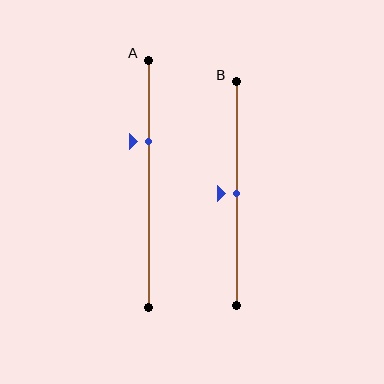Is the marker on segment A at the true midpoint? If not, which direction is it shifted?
No, the marker on segment A is shifted upward by about 17% of the segment length.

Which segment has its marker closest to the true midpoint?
Segment B has its marker closest to the true midpoint.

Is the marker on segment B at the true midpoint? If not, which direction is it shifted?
Yes, the marker on segment B is at the true midpoint.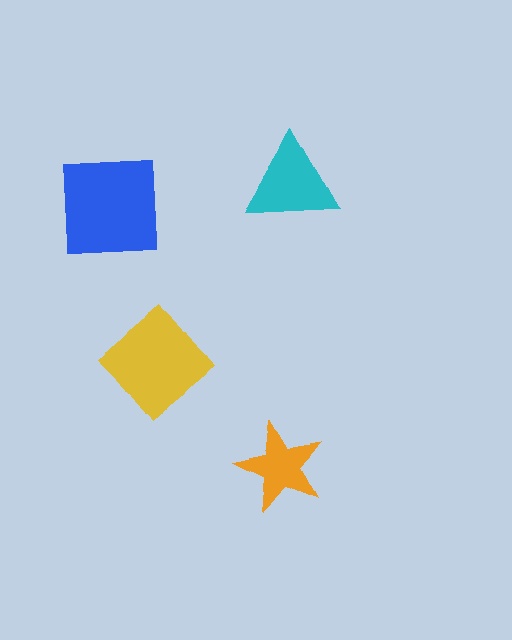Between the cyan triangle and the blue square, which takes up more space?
The blue square.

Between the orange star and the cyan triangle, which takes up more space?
The cyan triangle.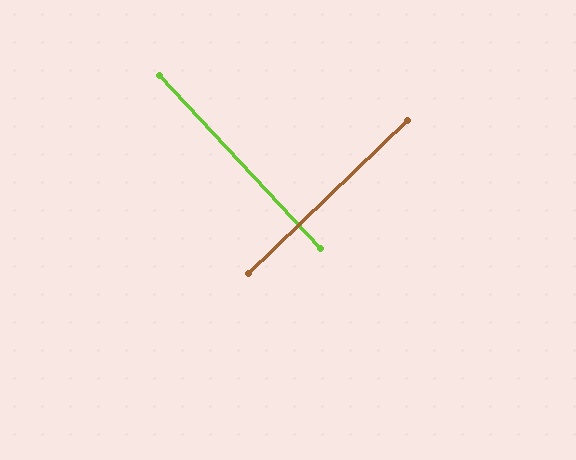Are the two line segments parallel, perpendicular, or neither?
Perpendicular — they meet at approximately 89°.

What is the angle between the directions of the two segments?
Approximately 89 degrees.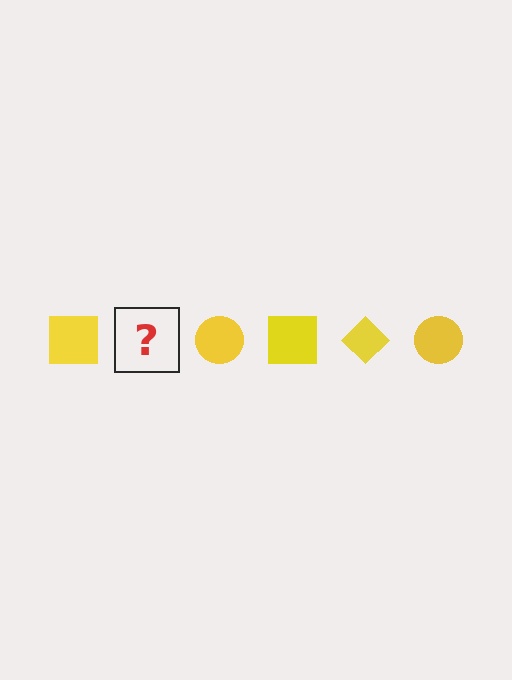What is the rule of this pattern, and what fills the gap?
The rule is that the pattern cycles through square, diamond, circle shapes in yellow. The gap should be filled with a yellow diamond.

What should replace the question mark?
The question mark should be replaced with a yellow diamond.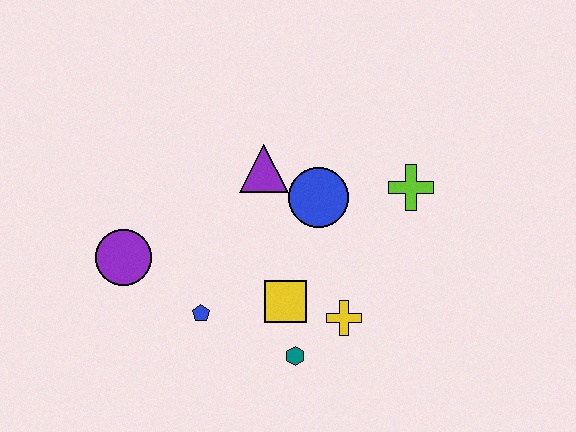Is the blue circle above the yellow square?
Yes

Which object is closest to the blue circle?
The purple triangle is closest to the blue circle.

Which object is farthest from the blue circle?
The purple circle is farthest from the blue circle.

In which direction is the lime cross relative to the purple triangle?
The lime cross is to the right of the purple triangle.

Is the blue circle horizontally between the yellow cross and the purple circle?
Yes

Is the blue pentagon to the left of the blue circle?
Yes